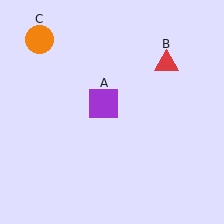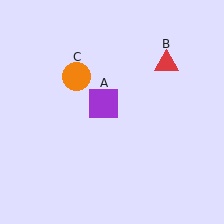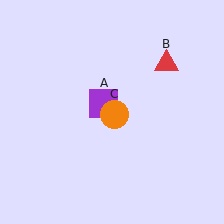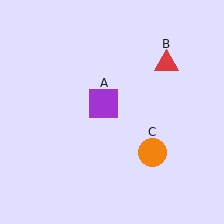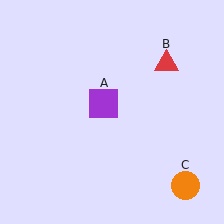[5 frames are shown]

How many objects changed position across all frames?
1 object changed position: orange circle (object C).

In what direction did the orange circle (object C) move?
The orange circle (object C) moved down and to the right.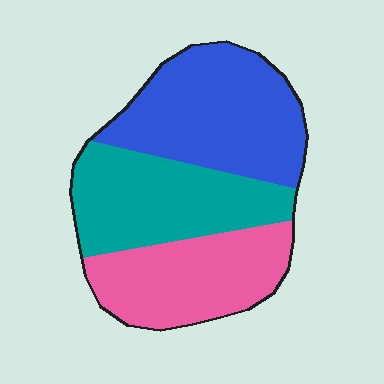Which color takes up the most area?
Blue, at roughly 40%.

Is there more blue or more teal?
Blue.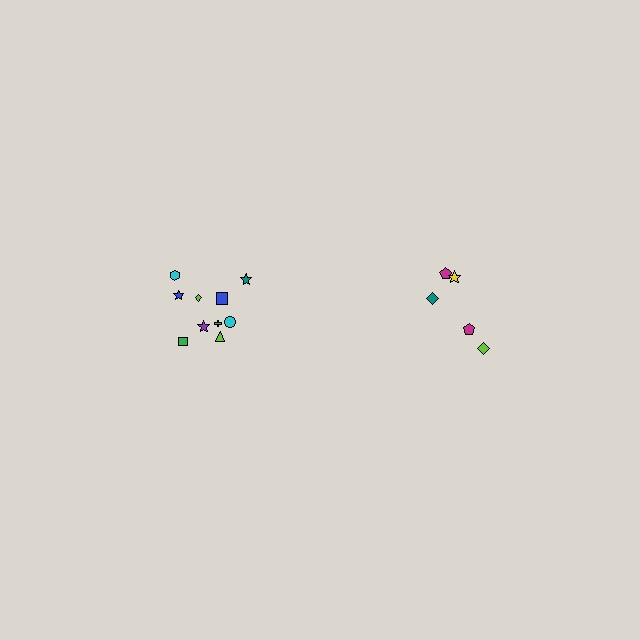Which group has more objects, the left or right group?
The left group.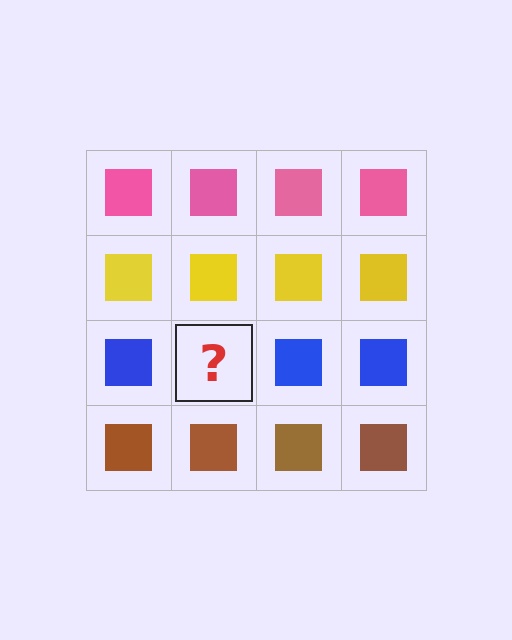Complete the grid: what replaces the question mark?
The question mark should be replaced with a blue square.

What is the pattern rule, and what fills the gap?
The rule is that each row has a consistent color. The gap should be filled with a blue square.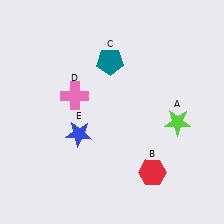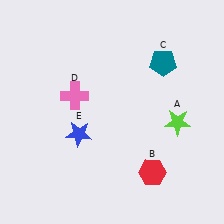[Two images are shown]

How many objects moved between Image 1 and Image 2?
1 object moved between the two images.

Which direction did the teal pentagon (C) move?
The teal pentagon (C) moved right.